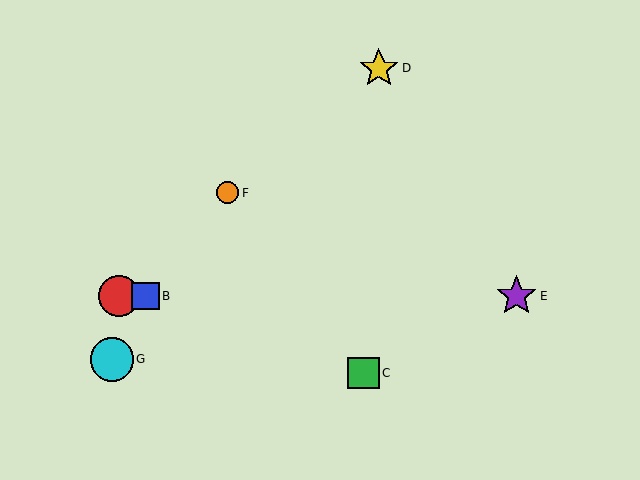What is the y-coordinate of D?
Object D is at y≈68.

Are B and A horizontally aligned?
Yes, both are at y≈296.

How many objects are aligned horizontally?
3 objects (A, B, E) are aligned horizontally.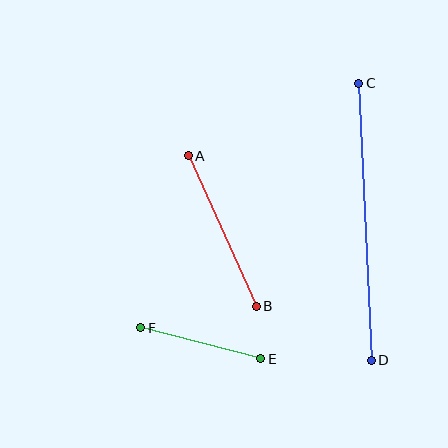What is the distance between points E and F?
The distance is approximately 124 pixels.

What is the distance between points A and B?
The distance is approximately 165 pixels.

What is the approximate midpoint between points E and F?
The midpoint is at approximately (201, 343) pixels.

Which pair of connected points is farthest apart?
Points C and D are farthest apart.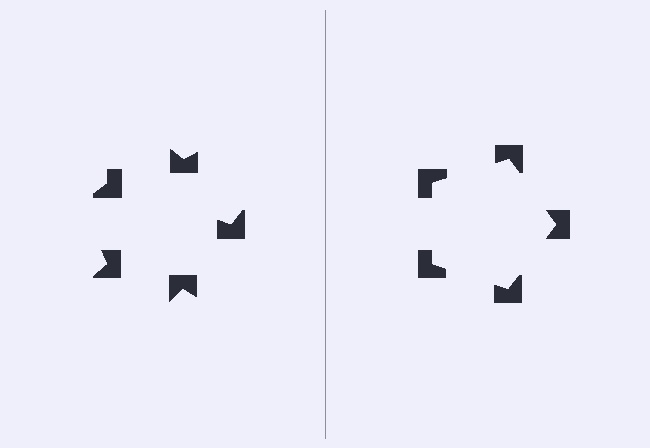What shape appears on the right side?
An illusory pentagon.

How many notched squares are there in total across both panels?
10 — 5 on each side.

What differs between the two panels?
The notched squares are positioned identically on both sides; only the wedge orientations differ. On the right they align to a pentagon; on the left they are misaligned.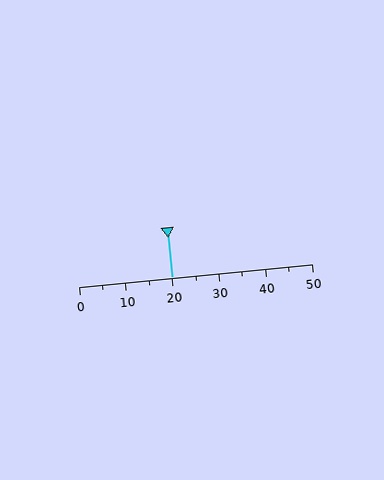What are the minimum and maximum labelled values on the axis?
The axis runs from 0 to 50.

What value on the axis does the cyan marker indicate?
The marker indicates approximately 20.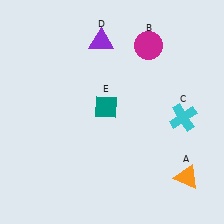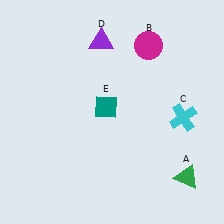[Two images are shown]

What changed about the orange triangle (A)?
In Image 1, A is orange. In Image 2, it changed to green.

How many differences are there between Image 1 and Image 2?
There is 1 difference between the two images.